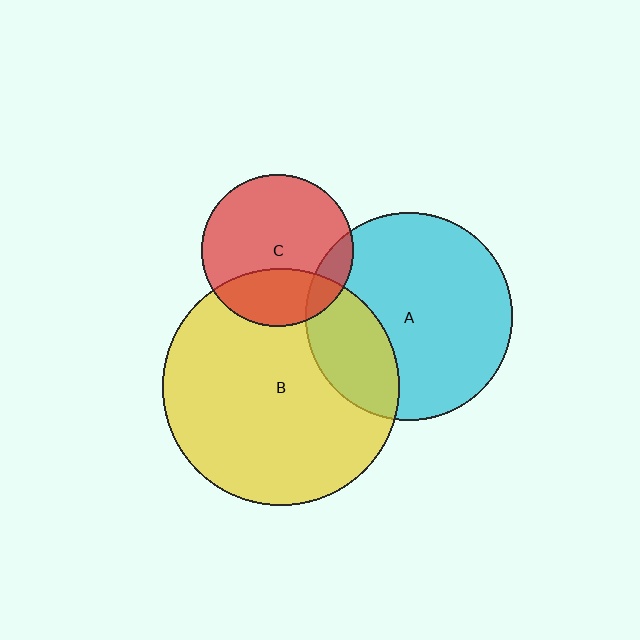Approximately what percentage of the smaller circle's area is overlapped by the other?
Approximately 30%.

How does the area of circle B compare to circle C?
Approximately 2.4 times.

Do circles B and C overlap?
Yes.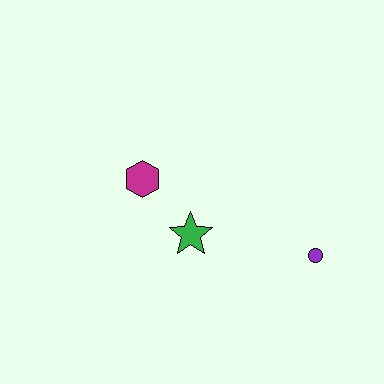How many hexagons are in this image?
There is 1 hexagon.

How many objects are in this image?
There are 3 objects.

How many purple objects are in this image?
There is 1 purple object.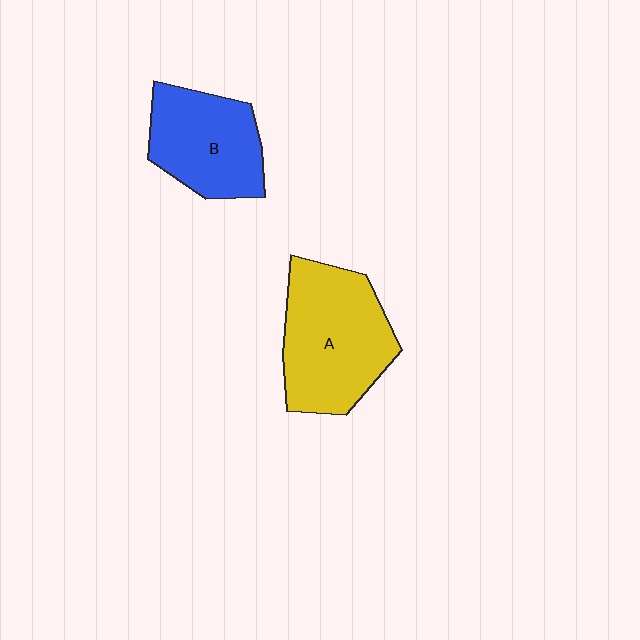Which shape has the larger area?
Shape A (yellow).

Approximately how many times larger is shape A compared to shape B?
Approximately 1.3 times.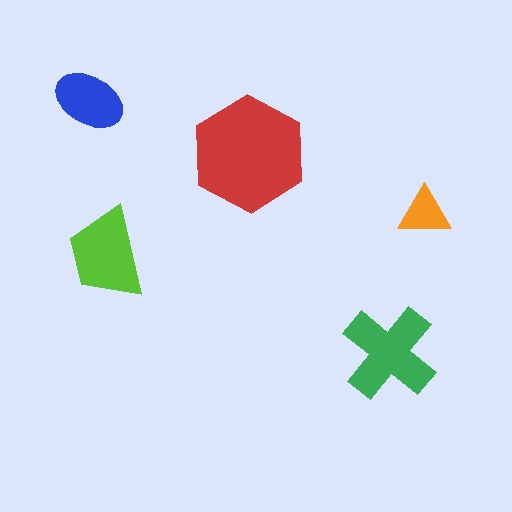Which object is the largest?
The red hexagon.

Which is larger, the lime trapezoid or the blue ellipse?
The lime trapezoid.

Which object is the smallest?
The orange triangle.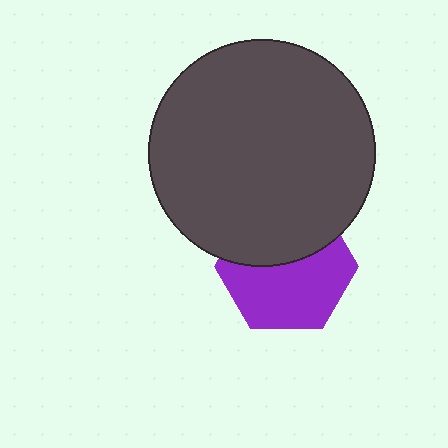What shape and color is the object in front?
The object in front is a dark gray circle.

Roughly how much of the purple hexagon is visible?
About half of it is visible (roughly 58%).